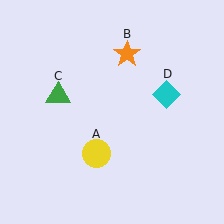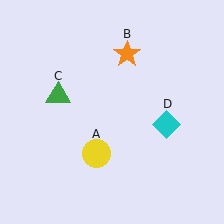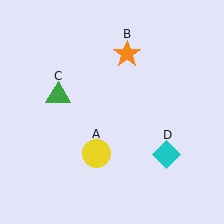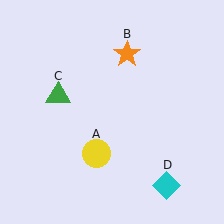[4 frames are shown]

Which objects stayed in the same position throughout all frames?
Yellow circle (object A) and orange star (object B) and green triangle (object C) remained stationary.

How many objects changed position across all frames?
1 object changed position: cyan diamond (object D).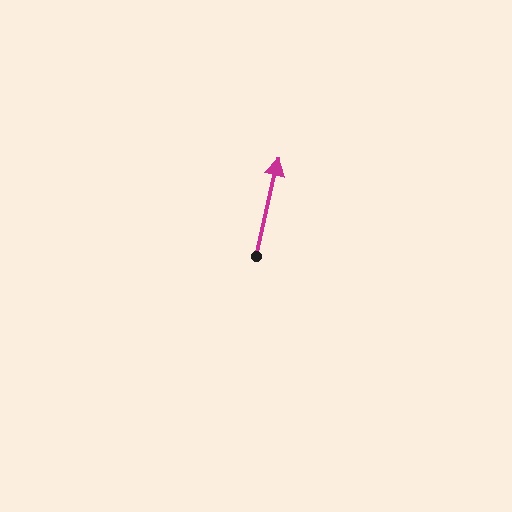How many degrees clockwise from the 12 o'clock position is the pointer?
Approximately 13 degrees.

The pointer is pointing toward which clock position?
Roughly 12 o'clock.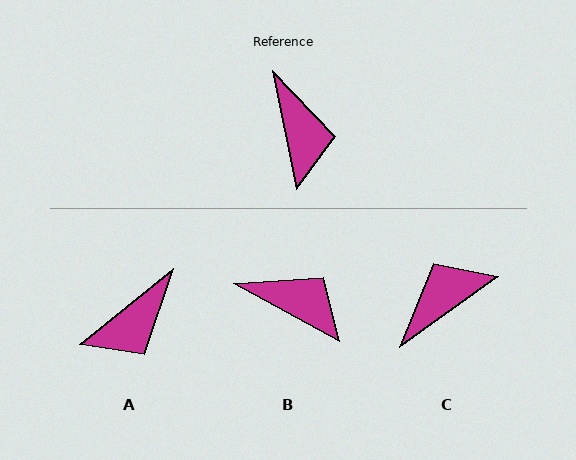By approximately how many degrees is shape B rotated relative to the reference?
Approximately 50 degrees counter-clockwise.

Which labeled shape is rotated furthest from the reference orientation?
C, about 114 degrees away.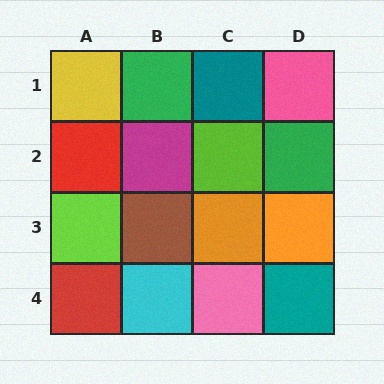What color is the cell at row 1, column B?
Green.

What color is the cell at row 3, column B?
Brown.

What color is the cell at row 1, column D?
Pink.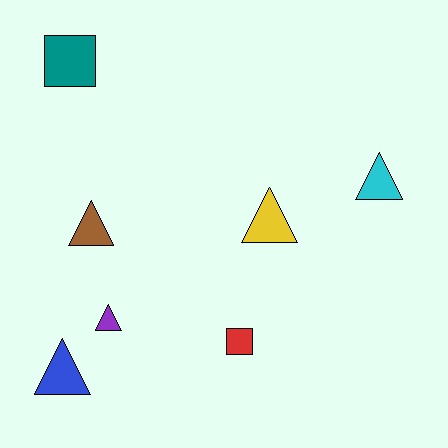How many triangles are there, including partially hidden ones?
There are 5 triangles.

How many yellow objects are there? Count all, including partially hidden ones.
There is 1 yellow object.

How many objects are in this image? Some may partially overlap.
There are 7 objects.